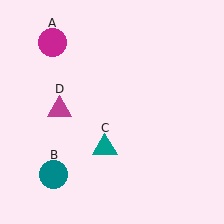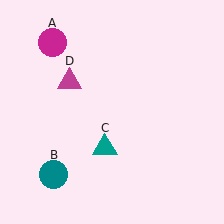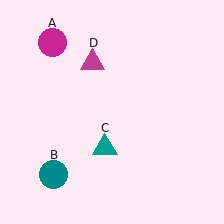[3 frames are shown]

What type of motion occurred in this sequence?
The magenta triangle (object D) rotated clockwise around the center of the scene.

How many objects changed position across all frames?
1 object changed position: magenta triangle (object D).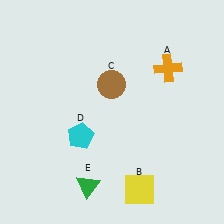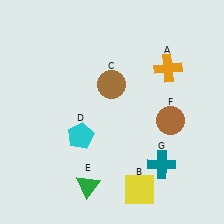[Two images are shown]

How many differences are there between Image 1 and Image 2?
There are 2 differences between the two images.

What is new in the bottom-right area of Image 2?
A teal cross (G) was added in the bottom-right area of Image 2.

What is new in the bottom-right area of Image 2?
A brown circle (F) was added in the bottom-right area of Image 2.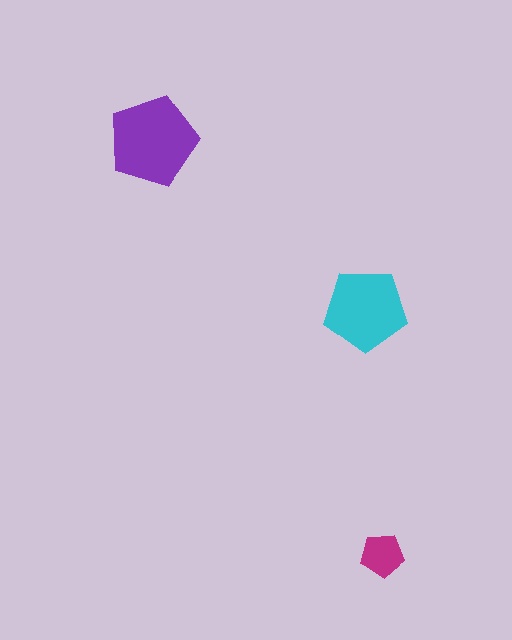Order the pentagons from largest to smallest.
the purple one, the cyan one, the magenta one.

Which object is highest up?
The purple pentagon is topmost.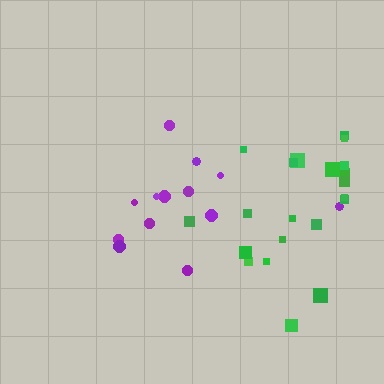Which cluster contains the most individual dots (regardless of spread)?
Green (21).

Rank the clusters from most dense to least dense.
green, purple.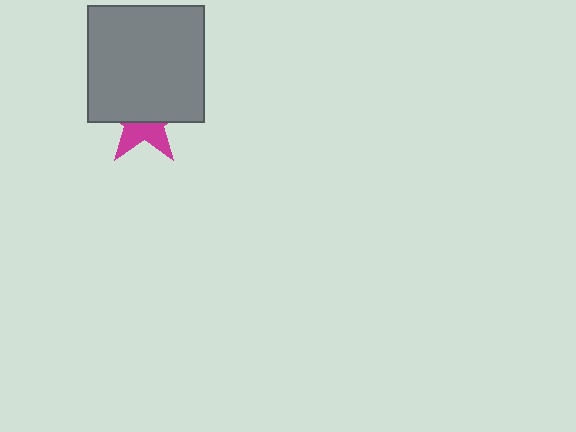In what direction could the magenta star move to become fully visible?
The magenta star could move down. That would shift it out from behind the gray square entirely.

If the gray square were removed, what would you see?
You would see the complete magenta star.